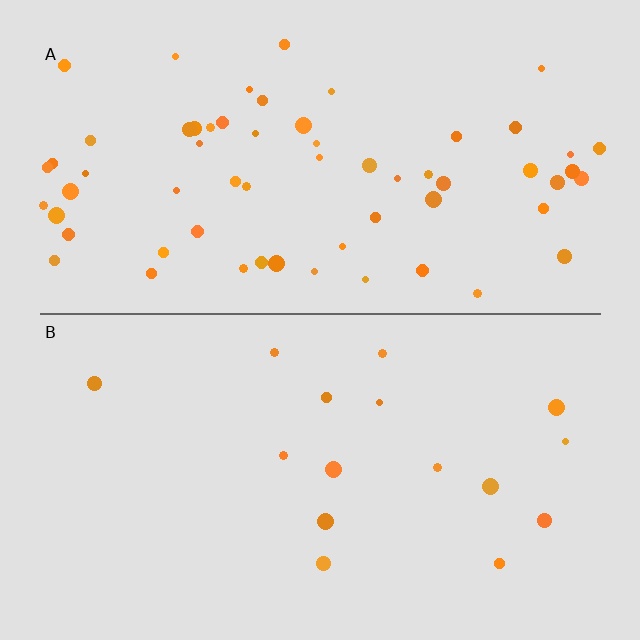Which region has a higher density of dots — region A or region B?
A (the top).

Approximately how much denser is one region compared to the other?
Approximately 3.9× — region A over region B.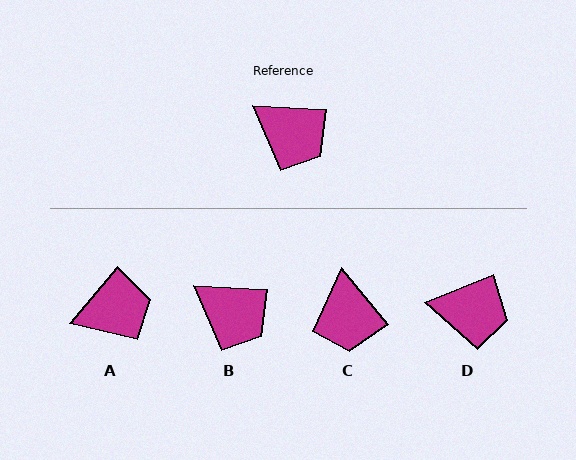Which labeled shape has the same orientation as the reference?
B.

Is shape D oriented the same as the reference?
No, it is off by about 25 degrees.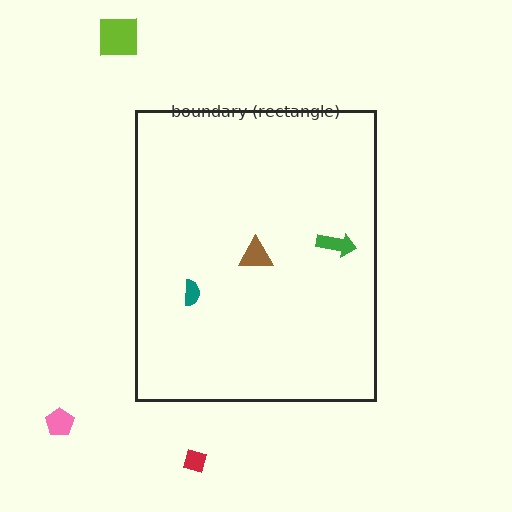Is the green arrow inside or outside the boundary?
Inside.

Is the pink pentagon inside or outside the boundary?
Outside.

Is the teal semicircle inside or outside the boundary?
Inside.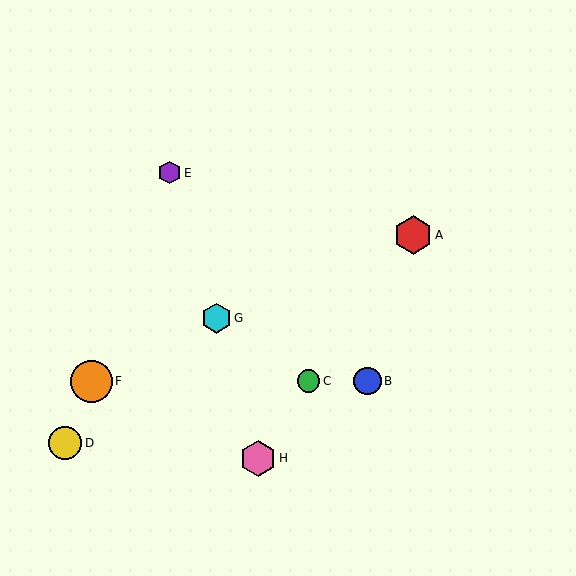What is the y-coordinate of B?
Object B is at y≈381.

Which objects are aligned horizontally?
Objects B, C, F are aligned horizontally.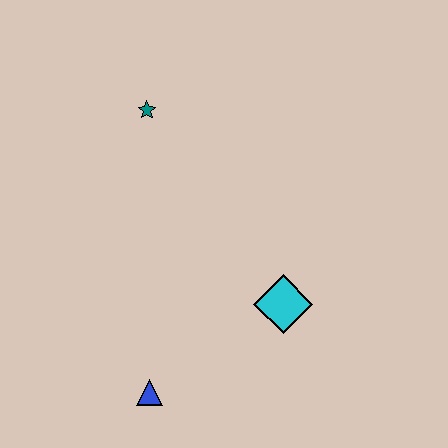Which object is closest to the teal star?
The cyan diamond is closest to the teal star.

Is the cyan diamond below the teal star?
Yes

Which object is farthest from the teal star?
The blue triangle is farthest from the teal star.